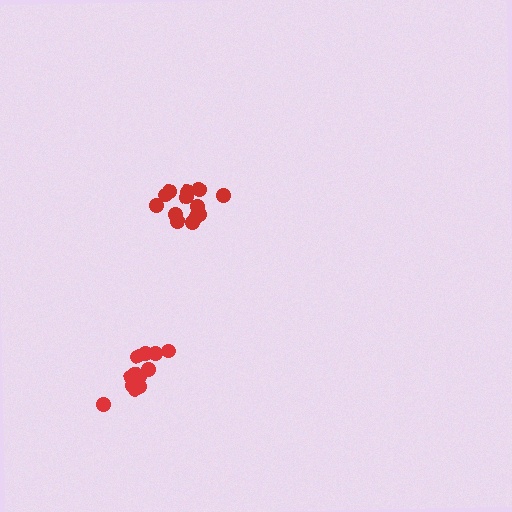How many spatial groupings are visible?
There are 2 spatial groupings.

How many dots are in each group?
Group 1: 15 dots, Group 2: 12 dots (27 total).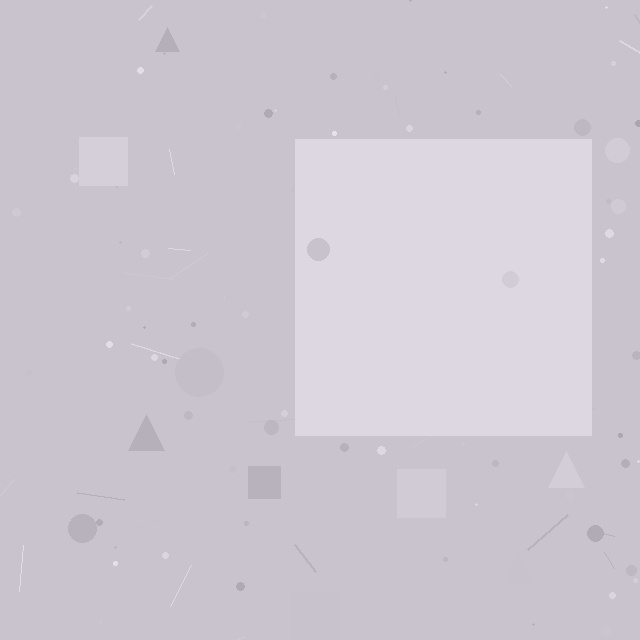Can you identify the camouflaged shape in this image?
The camouflaged shape is a square.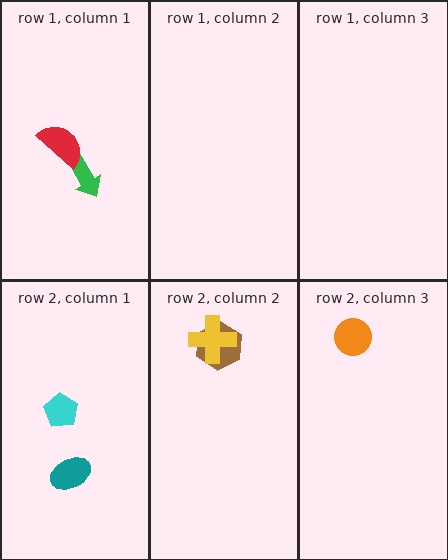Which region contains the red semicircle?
The row 1, column 1 region.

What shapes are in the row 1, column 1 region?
The green arrow, the red semicircle.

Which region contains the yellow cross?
The row 2, column 2 region.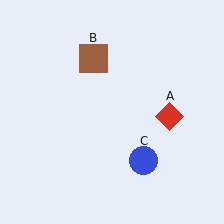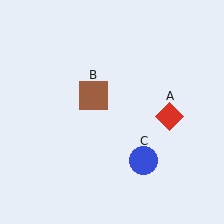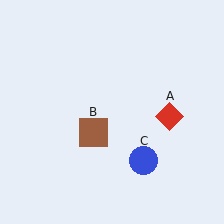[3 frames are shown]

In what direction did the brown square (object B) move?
The brown square (object B) moved down.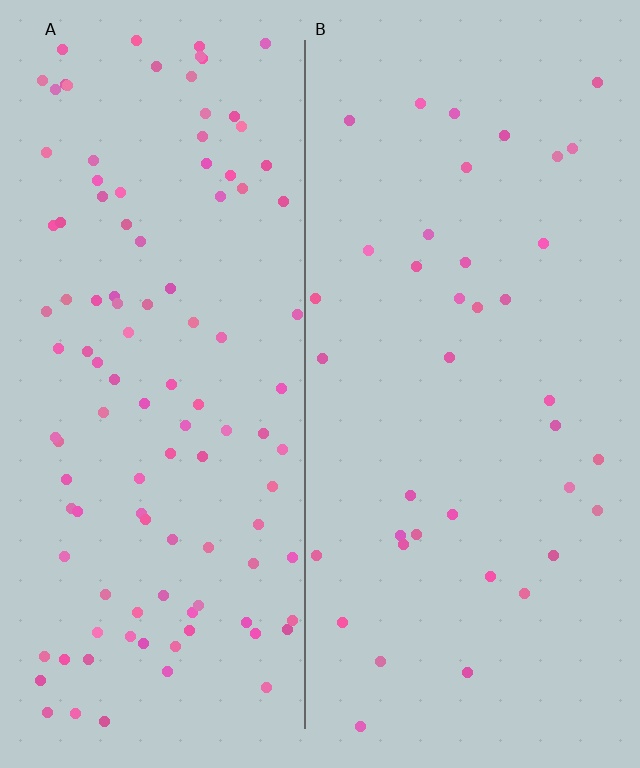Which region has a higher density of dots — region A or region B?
A (the left).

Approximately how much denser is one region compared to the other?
Approximately 2.9× — region A over region B.